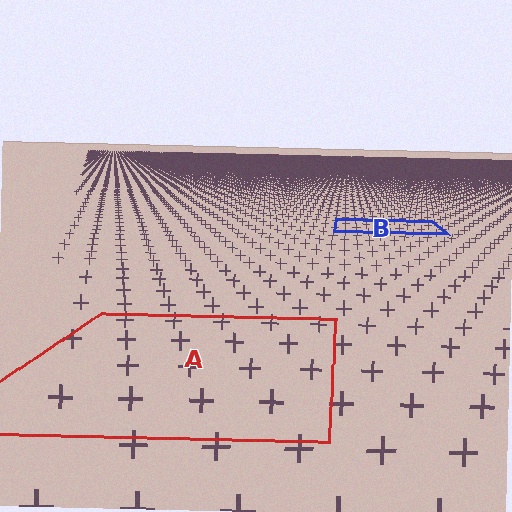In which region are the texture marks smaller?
The texture marks are smaller in region B, because it is farther away.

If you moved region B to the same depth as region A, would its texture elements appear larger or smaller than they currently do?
They would appear larger. At a closer depth, the same texture elements are projected at a bigger on-screen size.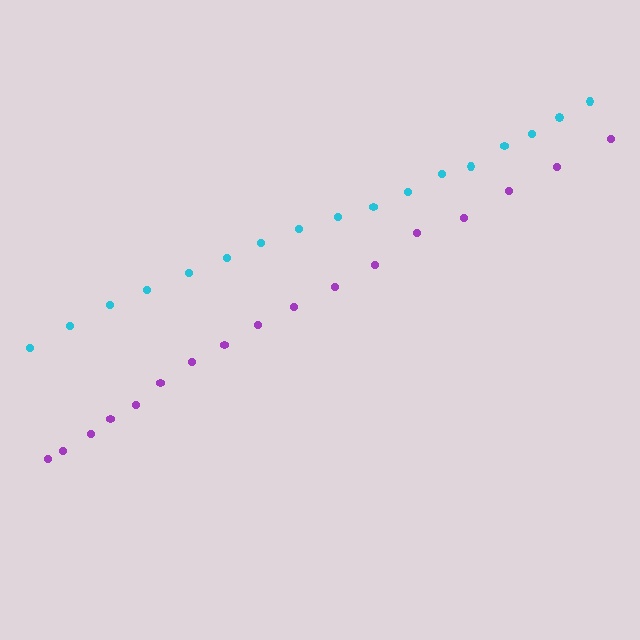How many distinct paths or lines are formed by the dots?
There are 2 distinct paths.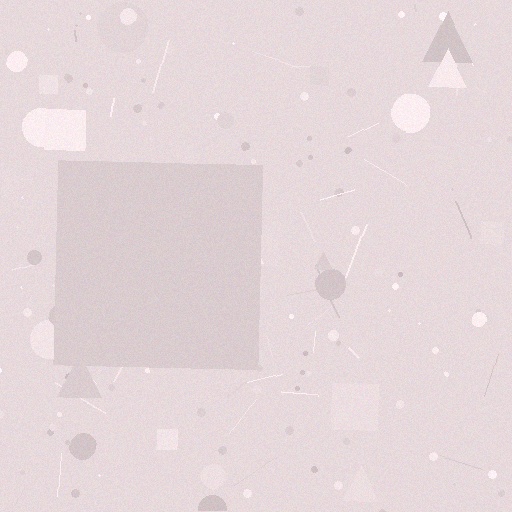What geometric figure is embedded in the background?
A square is embedded in the background.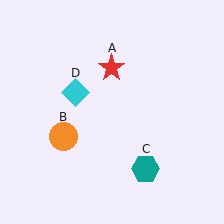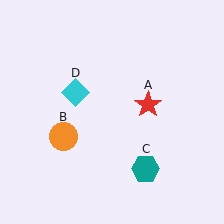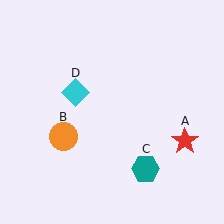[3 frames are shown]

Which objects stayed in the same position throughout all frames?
Orange circle (object B) and teal hexagon (object C) and cyan diamond (object D) remained stationary.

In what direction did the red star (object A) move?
The red star (object A) moved down and to the right.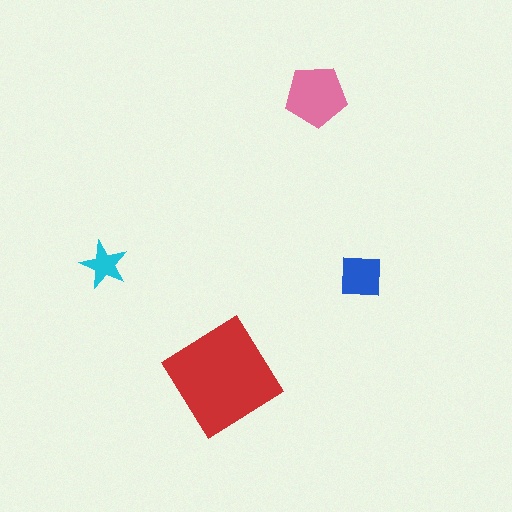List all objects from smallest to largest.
The cyan star, the blue square, the pink pentagon, the red diamond.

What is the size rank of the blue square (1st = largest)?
3rd.